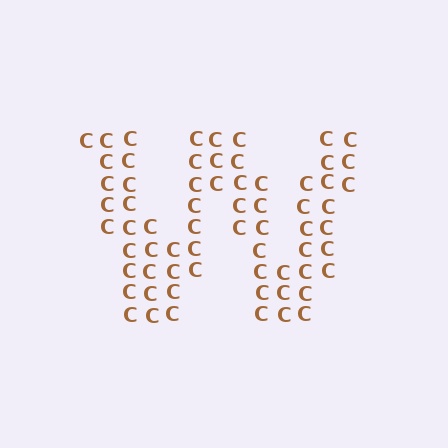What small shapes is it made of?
It is made of small letter C's.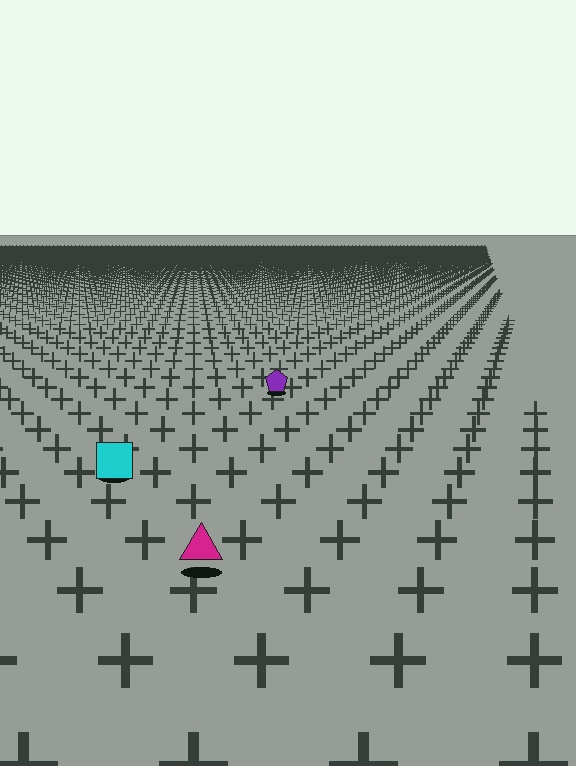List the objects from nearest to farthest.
From nearest to farthest: the magenta triangle, the cyan square, the purple pentagon.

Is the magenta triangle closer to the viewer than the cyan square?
Yes. The magenta triangle is closer — you can tell from the texture gradient: the ground texture is coarser near it.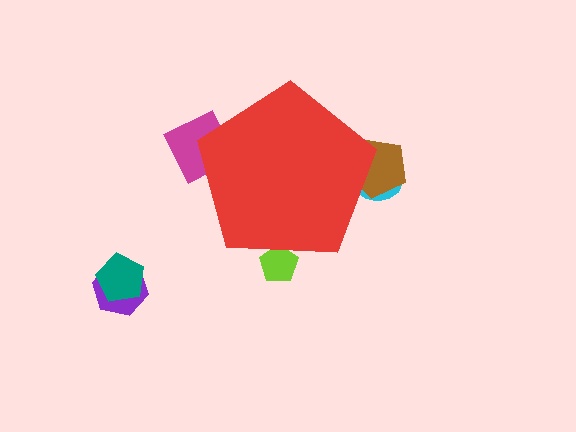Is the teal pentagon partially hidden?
No, the teal pentagon is fully visible.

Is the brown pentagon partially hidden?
Yes, the brown pentagon is partially hidden behind the red pentagon.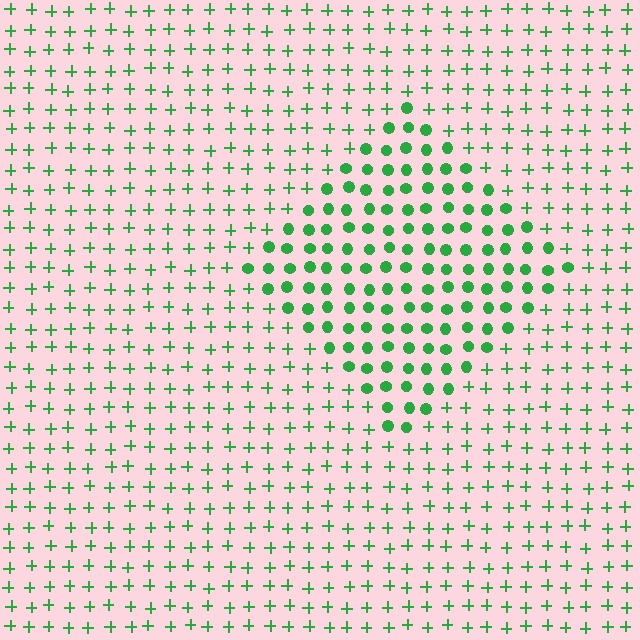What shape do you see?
I see a diamond.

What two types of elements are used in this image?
The image uses circles inside the diamond region and plus signs outside it.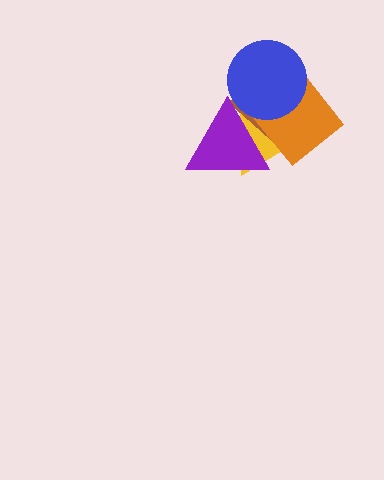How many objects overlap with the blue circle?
4 objects overlap with the blue circle.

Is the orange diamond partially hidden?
Yes, it is partially covered by another shape.